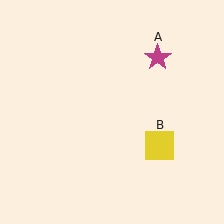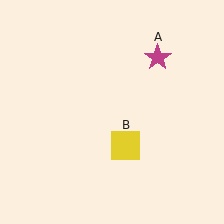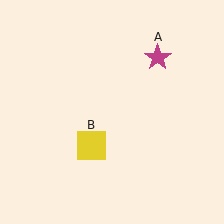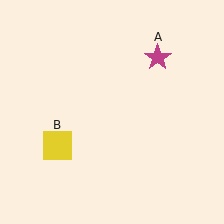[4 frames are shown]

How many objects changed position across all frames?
1 object changed position: yellow square (object B).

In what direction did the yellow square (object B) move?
The yellow square (object B) moved left.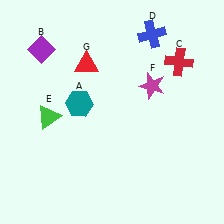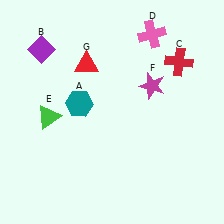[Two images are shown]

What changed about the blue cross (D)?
In Image 1, D is blue. In Image 2, it changed to pink.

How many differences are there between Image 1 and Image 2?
There is 1 difference between the two images.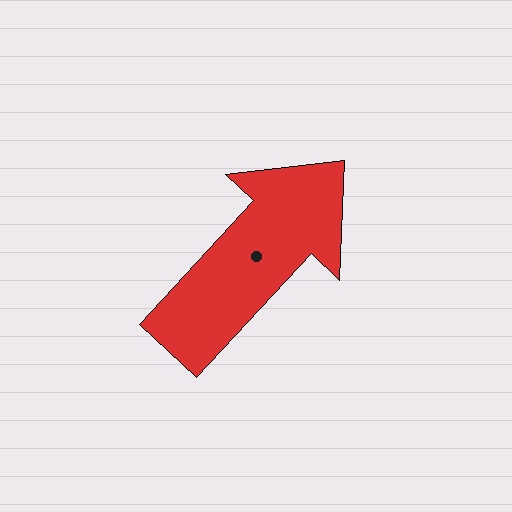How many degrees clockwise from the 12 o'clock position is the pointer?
Approximately 43 degrees.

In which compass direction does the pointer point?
Northeast.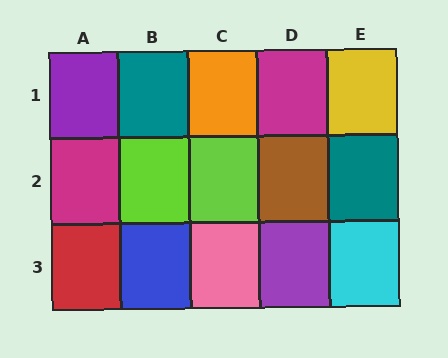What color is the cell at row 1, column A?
Purple.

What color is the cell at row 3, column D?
Purple.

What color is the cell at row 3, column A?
Red.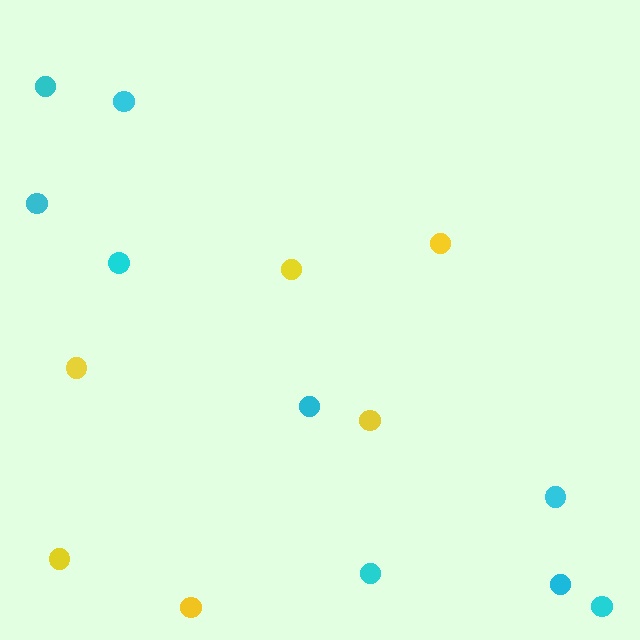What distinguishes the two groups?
There are 2 groups: one group of yellow circles (6) and one group of cyan circles (9).